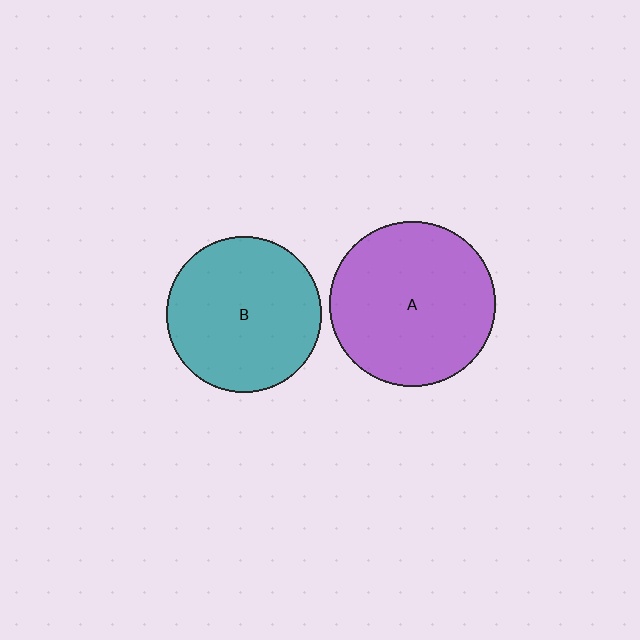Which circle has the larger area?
Circle A (purple).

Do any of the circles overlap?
No, none of the circles overlap.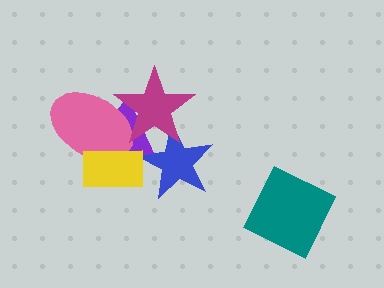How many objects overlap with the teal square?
0 objects overlap with the teal square.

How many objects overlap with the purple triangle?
4 objects overlap with the purple triangle.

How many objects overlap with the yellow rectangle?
2 objects overlap with the yellow rectangle.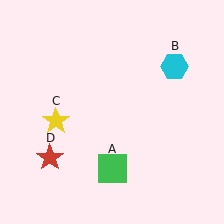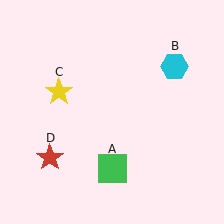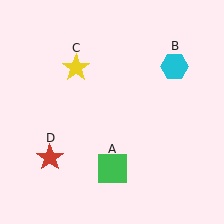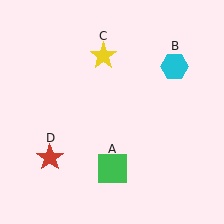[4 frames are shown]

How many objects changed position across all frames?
1 object changed position: yellow star (object C).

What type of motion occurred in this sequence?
The yellow star (object C) rotated clockwise around the center of the scene.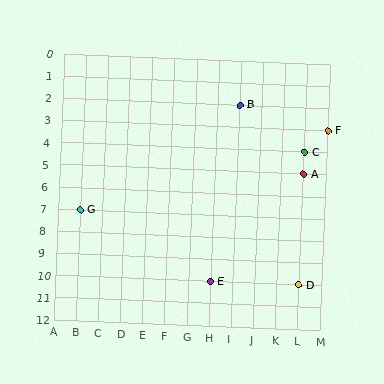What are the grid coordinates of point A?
Point A is at grid coordinates (L, 5).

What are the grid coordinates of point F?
Point F is at grid coordinates (M, 3).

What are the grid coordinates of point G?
Point G is at grid coordinates (B, 7).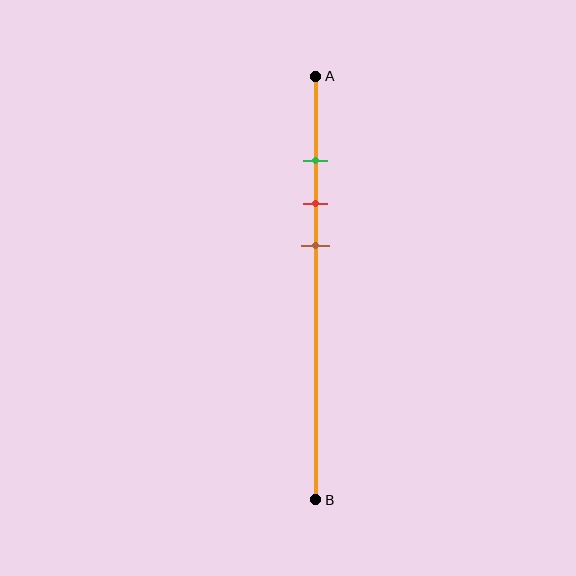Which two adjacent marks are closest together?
The green and red marks are the closest adjacent pair.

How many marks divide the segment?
There are 3 marks dividing the segment.